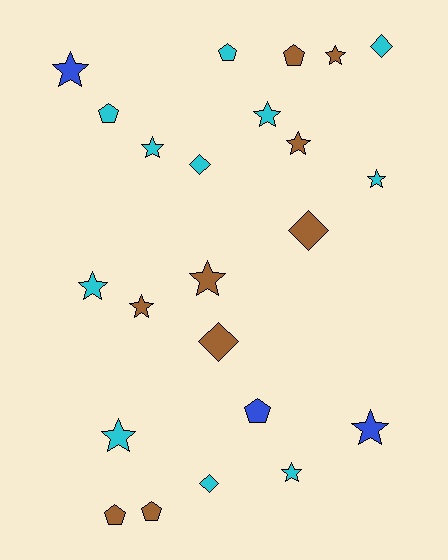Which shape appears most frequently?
Star, with 12 objects.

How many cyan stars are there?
There are 6 cyan stars.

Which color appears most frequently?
Cyan, with 11 objects.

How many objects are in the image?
There are 23 objects.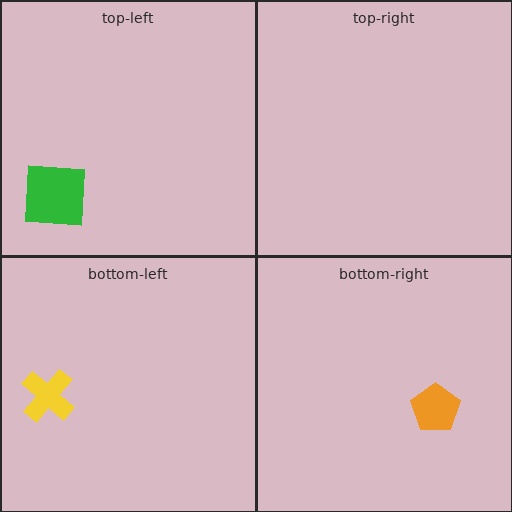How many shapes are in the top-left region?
1.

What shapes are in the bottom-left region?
The yellow cross.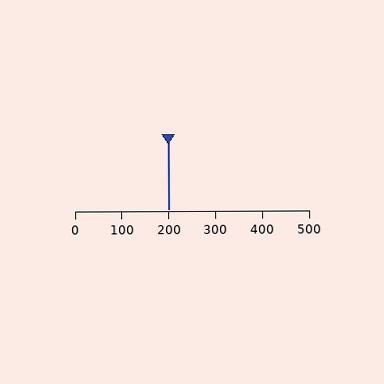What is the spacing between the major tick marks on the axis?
The major ticks are spaced 100 apart.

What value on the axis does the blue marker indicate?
The marker indicates approximately 200.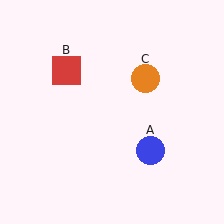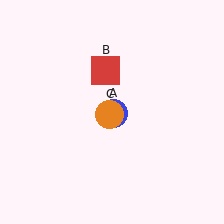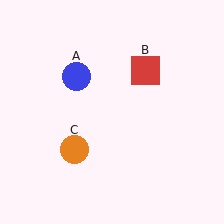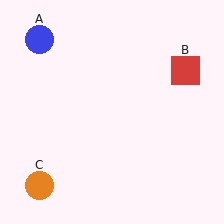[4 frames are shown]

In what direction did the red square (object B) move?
The red square (object B) moved right.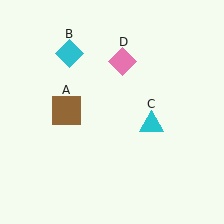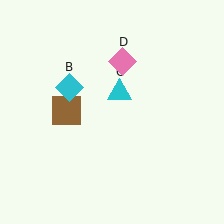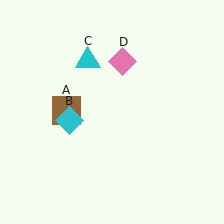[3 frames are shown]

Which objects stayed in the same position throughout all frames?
Brown square (object A) and pink diamond (object D) remained stationary.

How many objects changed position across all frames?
2 objects changed position: cyan diamond (object B), cyan triangle (object C).